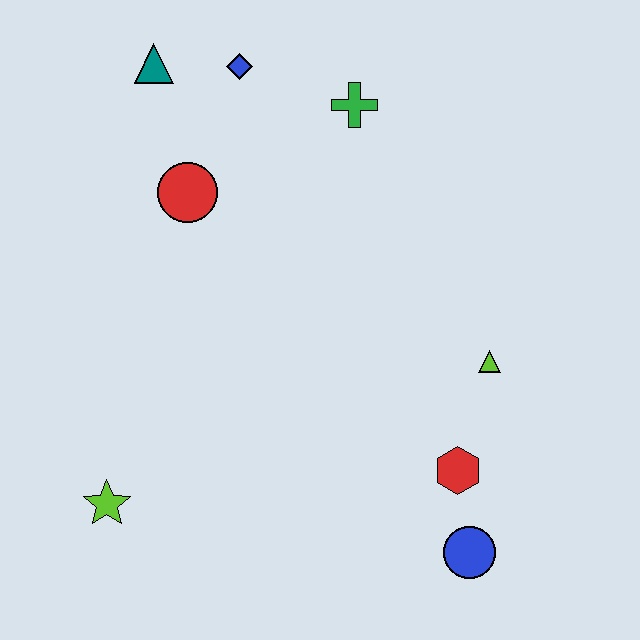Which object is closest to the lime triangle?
The red hexagon is closest to the lime triangle.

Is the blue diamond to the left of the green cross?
Yes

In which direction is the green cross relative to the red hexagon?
The green cross is above the red hexagon.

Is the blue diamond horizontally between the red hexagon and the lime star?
Yes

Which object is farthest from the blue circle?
The teal triangle is farthest from the blue circle.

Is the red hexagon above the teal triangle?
No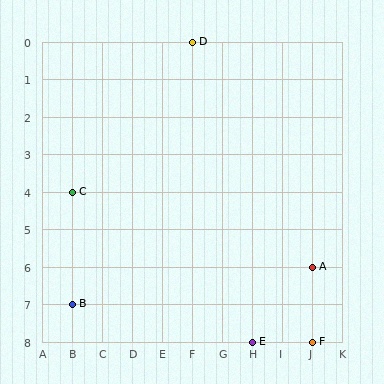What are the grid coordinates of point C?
Point C is at grid coordinates (B, 4).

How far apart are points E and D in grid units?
Points E and D are 2 columns and 8 rows apart (about 8.2 grid units diagonally).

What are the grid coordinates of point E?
Point E is at grid coordinates (H, 8).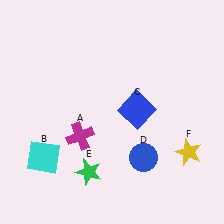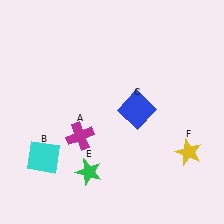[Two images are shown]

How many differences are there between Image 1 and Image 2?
There is 1 difference between the two images.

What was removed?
The blue circle (D) was removed in Image 2.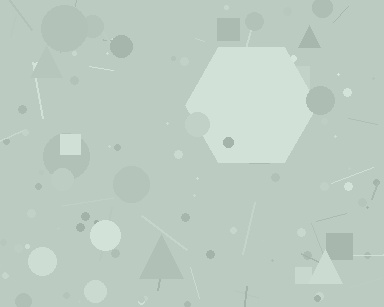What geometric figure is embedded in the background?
A hexagon is embedded in the background.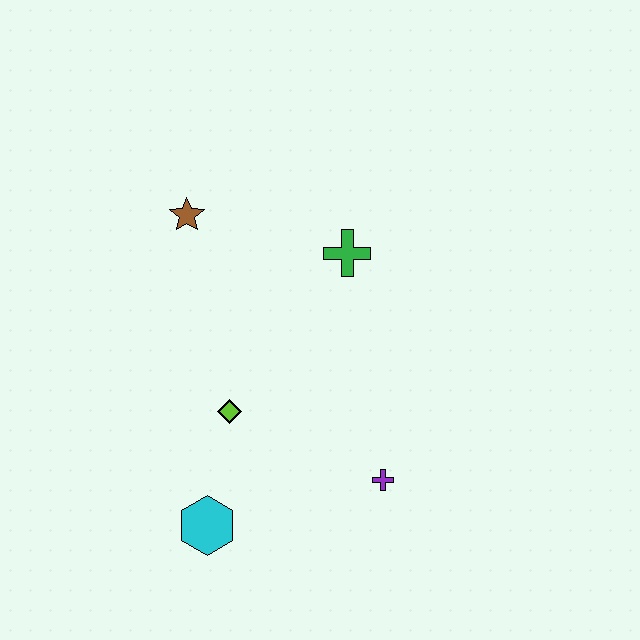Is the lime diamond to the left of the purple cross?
Yes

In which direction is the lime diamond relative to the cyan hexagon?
The lime diamond is above the cyan hexagon.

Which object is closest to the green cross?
The brown star is closest to the green cross.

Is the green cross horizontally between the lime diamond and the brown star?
No